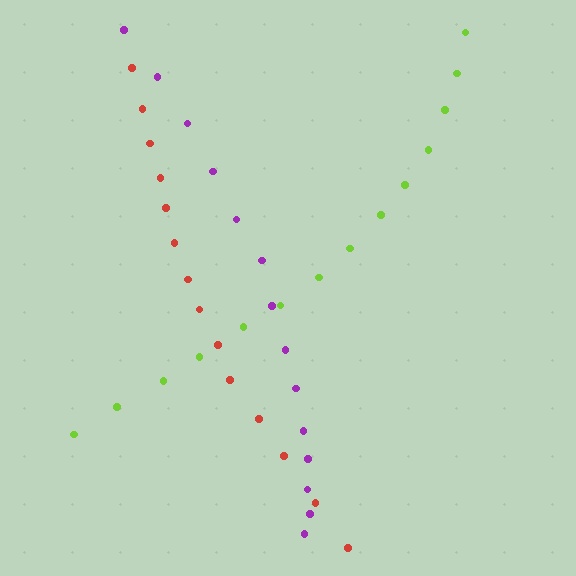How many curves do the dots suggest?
There are 3 distinct paths.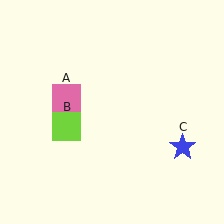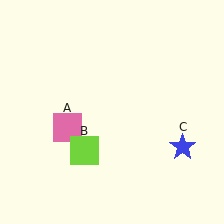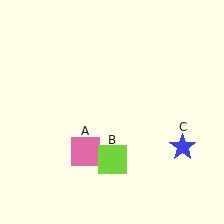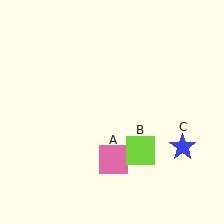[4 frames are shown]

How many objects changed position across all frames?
2 objects changed position: pink square (object A), lime square (object B).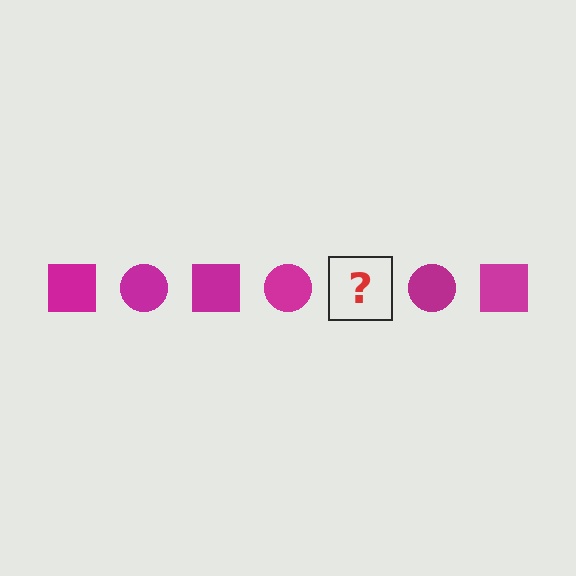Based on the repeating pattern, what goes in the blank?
The blank should be a magenta square.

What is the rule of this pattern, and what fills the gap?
The rule is that the pattern cycles through square, circle shapes in magenta. The gap should be filled with a magenta square.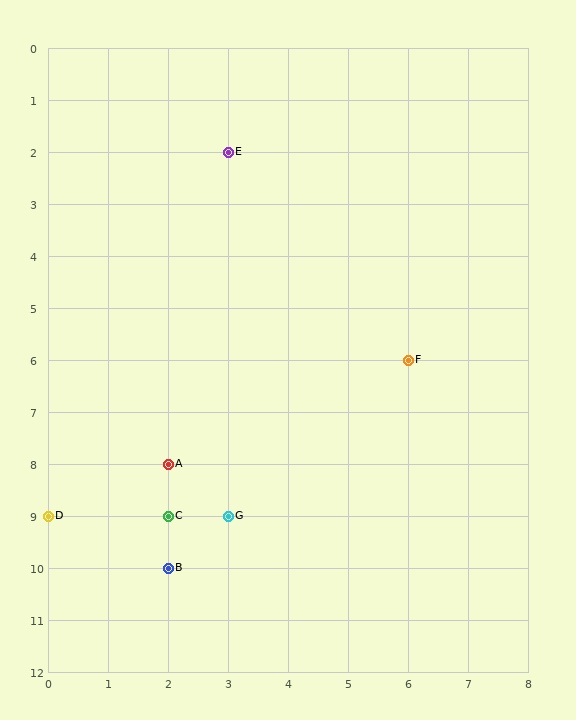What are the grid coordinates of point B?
Point B is at grid coordinates (2, 10).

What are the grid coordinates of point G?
Point G is at grid coordinates (3, 9).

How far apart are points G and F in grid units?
Points G and F are 3 columns and 3 rows apart (about 4.2 grid units diagonally).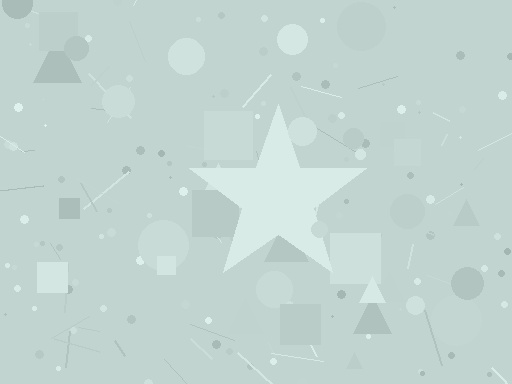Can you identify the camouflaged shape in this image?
The camouflaged shape is a star.